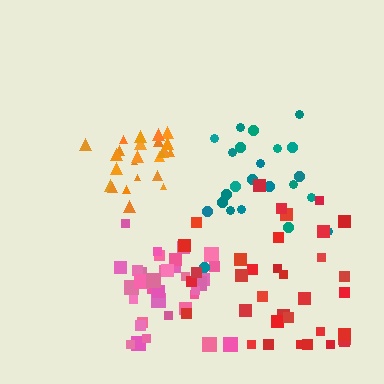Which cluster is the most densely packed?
Orange.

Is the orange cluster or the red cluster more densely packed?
Orange.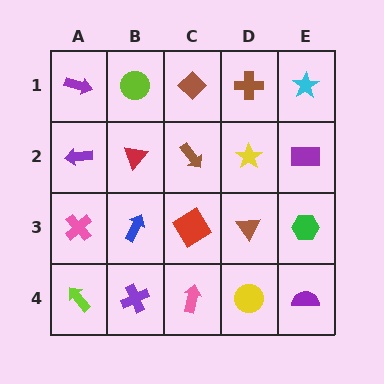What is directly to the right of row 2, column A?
A red triangle.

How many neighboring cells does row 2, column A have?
3.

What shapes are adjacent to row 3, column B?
A red triangle (row 2, column B), a purple cross (row 4, column B), a pink cross (row 3, column A), a red diamond (row 3, column C).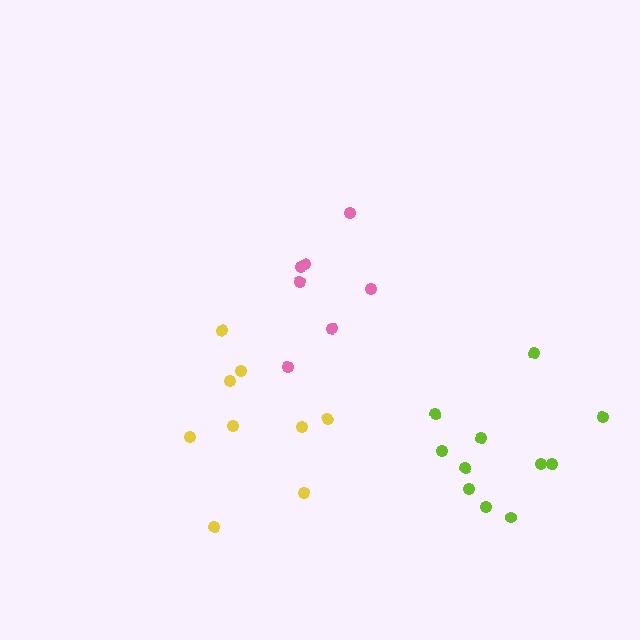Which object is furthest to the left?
The yellow cluster is leftmost.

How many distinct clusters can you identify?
There are 3 distinct clusters.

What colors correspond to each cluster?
The clusters are colored: pink, yellow, lime.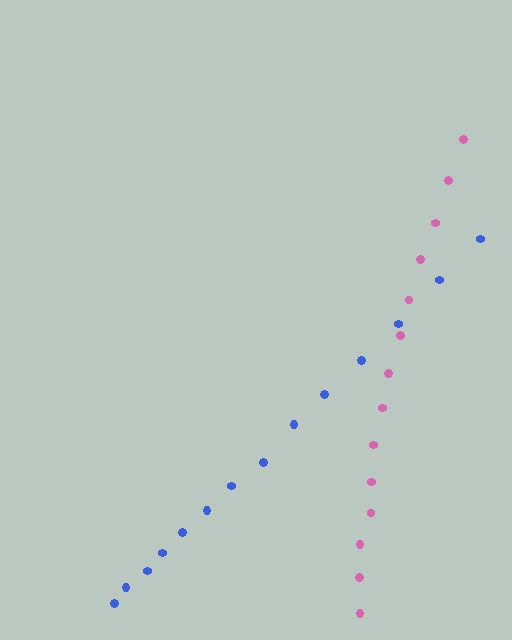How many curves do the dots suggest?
There are 2 distinct paths.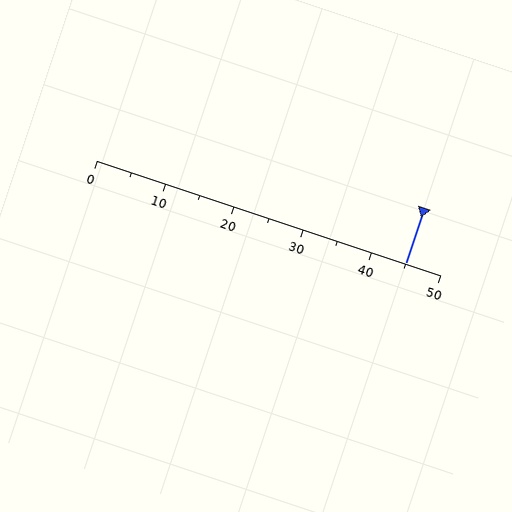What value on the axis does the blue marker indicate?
The marker indicates approximately 45.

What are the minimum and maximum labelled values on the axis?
The axis runs from 0 to 50.